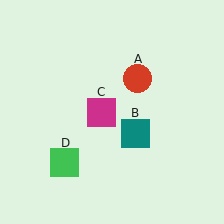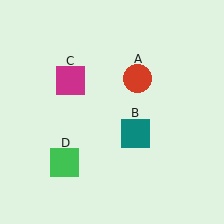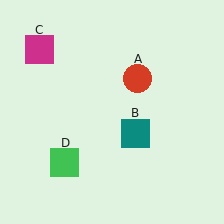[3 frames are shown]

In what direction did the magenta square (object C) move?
The magenta square (object C) moved up and to the left.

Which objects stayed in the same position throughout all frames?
Red circle (object A) and teal square (object B) and green square (object D) remained stationary.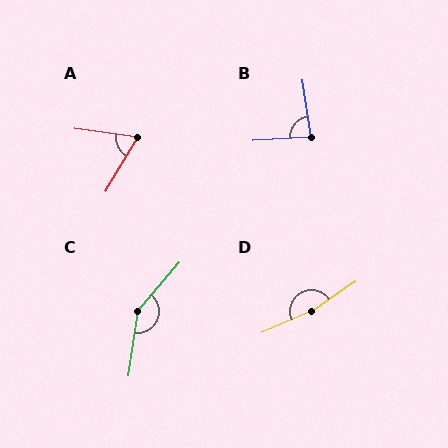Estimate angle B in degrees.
Approximately 85 degrees.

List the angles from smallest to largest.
A (67°), B (85°), C (148°), D (169°).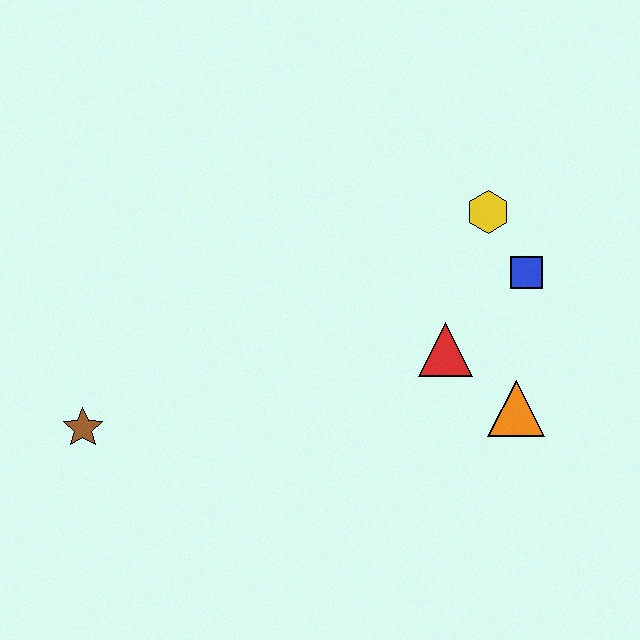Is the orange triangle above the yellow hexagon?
No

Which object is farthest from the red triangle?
The brown star is farthest from the red triangle.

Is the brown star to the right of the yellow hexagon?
No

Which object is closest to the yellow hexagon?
The blue square is closest to the yellow hexagon.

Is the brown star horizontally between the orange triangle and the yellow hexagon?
No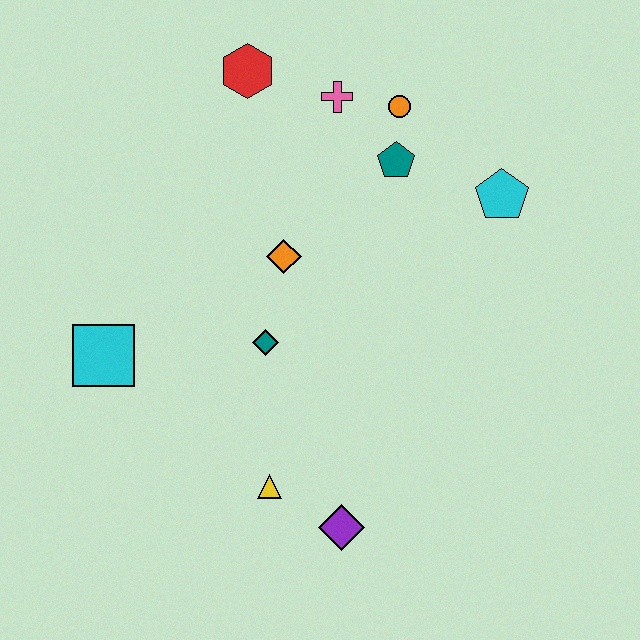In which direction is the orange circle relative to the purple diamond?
The orange circle is above the purple diamond.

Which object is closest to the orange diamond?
The teal diamond is closest to the orange diamond.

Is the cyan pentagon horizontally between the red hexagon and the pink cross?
No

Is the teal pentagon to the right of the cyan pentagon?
No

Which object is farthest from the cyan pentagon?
The cyan square is farthest from the cyan pentagon.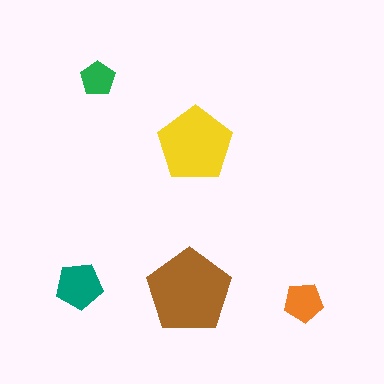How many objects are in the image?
There are 5 objects in the image.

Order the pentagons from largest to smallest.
the brown one, the yellow one, the teal one, the orange one, the green one.